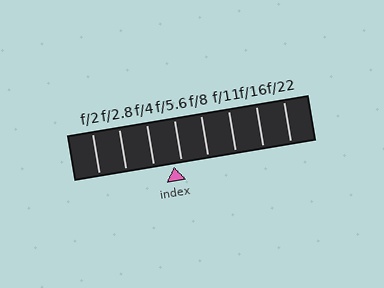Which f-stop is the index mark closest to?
The index mark is closest to f/5.6.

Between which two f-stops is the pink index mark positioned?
The index mark is between f/4 and f/5.6.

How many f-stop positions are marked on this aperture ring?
There are 8 f-stop positions marked.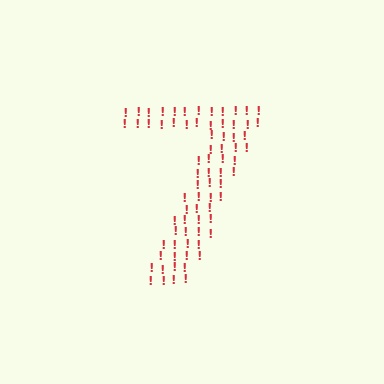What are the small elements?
The small elements are exclamation marks.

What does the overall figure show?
The overall figure shows the digit 7.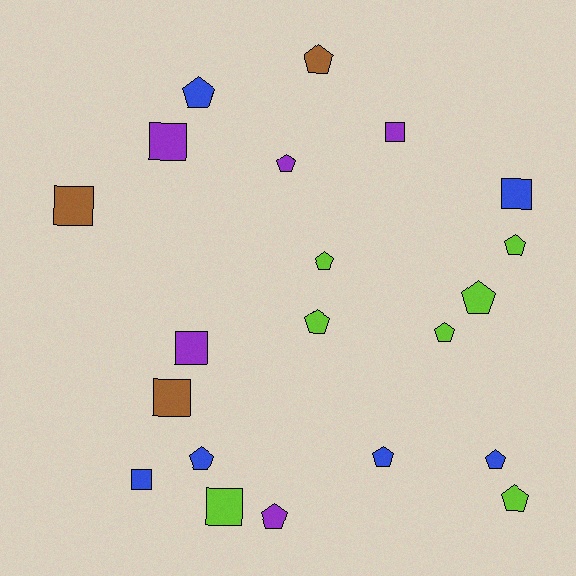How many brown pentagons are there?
There is 1 brown pentagon.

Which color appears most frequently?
Lime, with 7 objects.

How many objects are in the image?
There are 21 objects.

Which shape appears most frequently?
Pentagon, with 13 objects.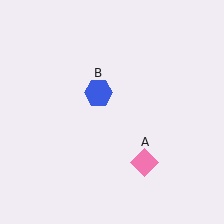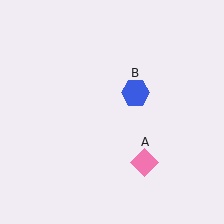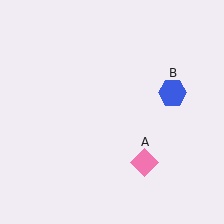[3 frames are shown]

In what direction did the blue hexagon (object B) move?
The blue hexagon (object B) moved right.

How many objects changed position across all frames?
1 object changed position: blue hexagon (object B).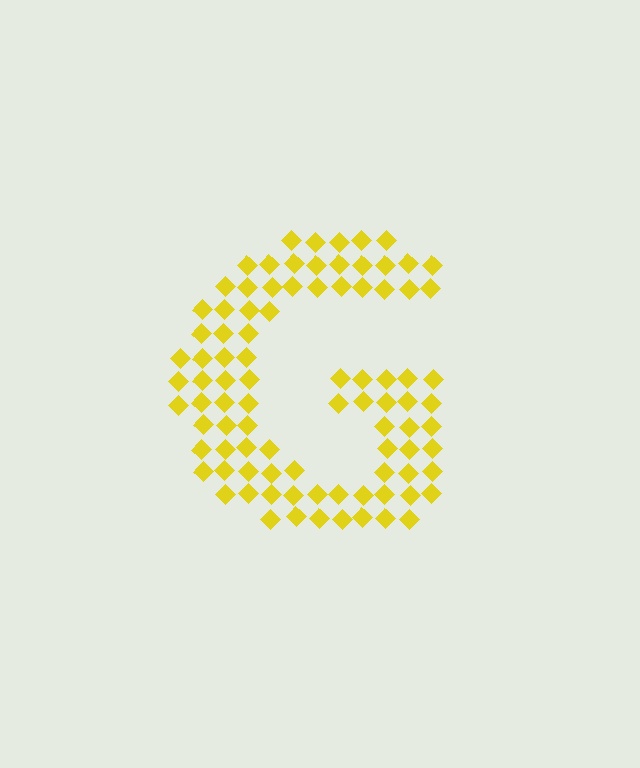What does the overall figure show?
The overall figure shows the letter G.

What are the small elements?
The small elements are diamonds.